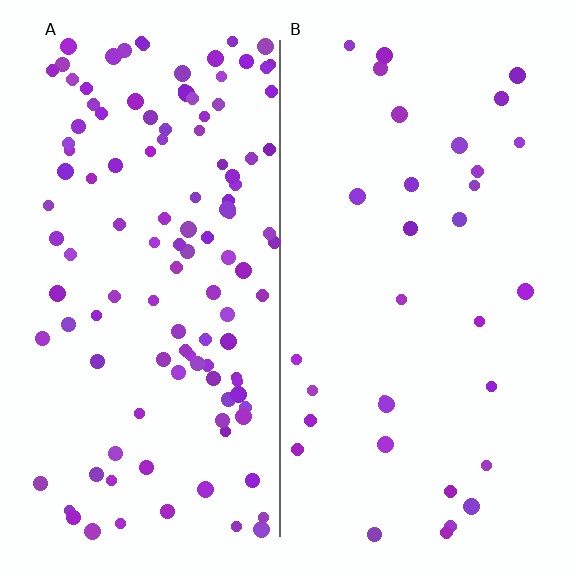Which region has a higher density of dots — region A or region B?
A (the left).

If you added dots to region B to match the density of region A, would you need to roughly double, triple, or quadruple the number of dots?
Approximately quadruple.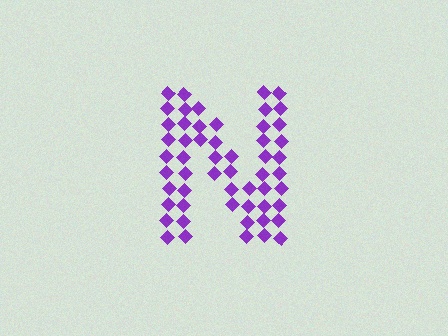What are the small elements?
The small elements are diamonds.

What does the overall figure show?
The overall figure shows the letter N.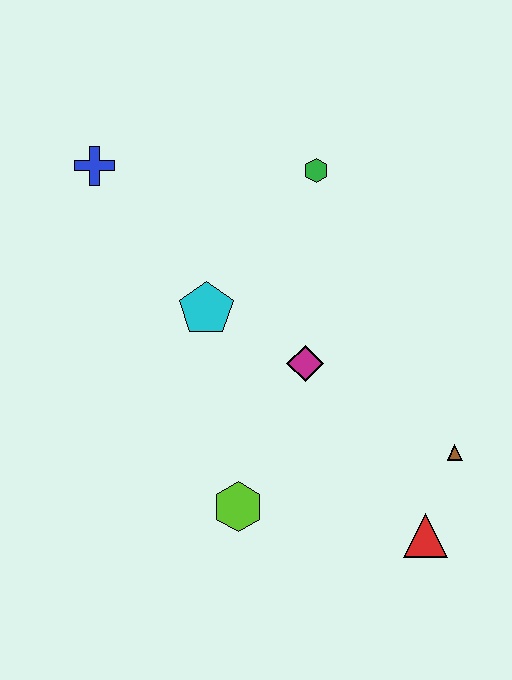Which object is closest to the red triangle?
The brown triangle is closest to the red triangle.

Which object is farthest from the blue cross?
The red triangle is farthest from the blue cross.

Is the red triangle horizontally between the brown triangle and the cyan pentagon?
Yes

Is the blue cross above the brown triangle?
Yes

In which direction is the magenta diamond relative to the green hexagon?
The magenta diamond is below the green hexagon.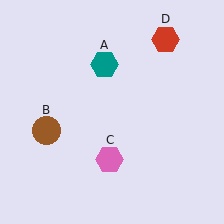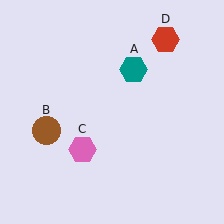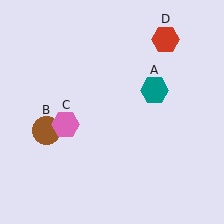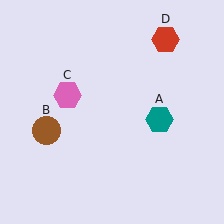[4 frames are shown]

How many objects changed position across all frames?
2 objects changed position: teal hexagon (object A), pink hexagon (object C).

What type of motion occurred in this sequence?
The teal hexagon (object A), pink hexagon (object C) rotated clockwise around the center of the scene.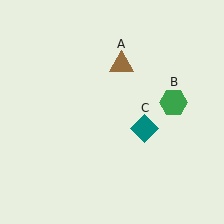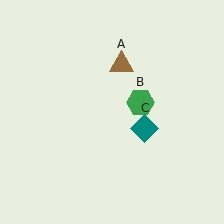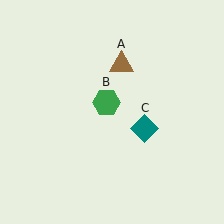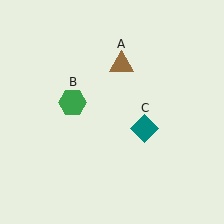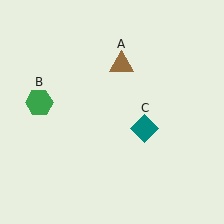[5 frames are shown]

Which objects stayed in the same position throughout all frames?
Brown triangle (object A) and teal diamond (object C) remained stationary.